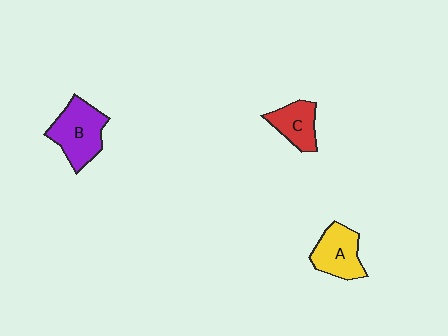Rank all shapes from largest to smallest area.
From largest to smallest: B (purple), A (yellow), C (red).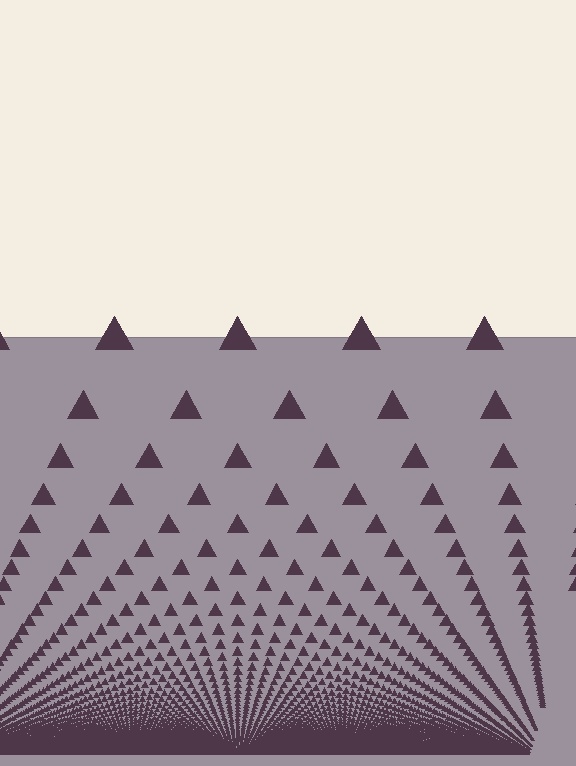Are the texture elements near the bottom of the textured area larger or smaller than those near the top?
Smaller. The gradient is inverted — elements near the bottom are smaller and denser.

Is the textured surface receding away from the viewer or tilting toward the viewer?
The surface appears to tilt toward the viewer. Texture elements get larger and sparser toward the top.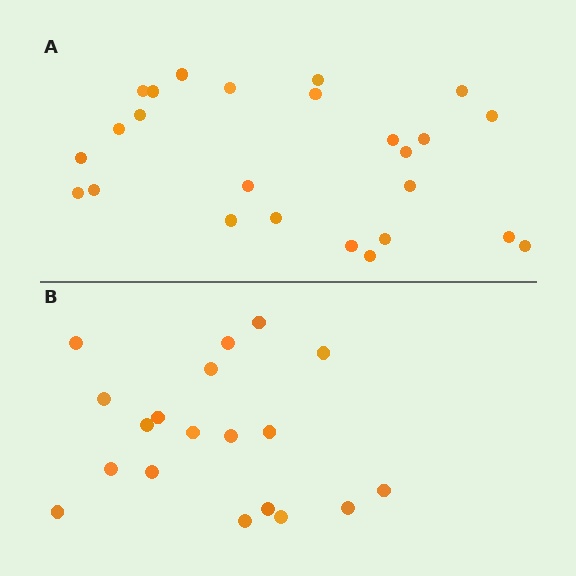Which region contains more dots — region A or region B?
Region A (the top region) has more dots.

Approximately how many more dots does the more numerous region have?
Region A has about 6 more dots than region B.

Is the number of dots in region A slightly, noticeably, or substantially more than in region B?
Region A has noticeably more, but not dramatically so. The ratio is roughly 1.3 to 1.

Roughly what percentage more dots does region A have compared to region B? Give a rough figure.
About 30% more.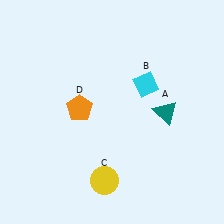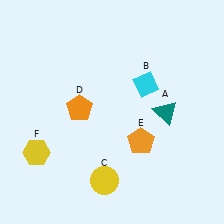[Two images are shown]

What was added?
An orange pentagon (E), a yellow hexagon (F) were added in Image 2.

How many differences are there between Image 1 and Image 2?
There are 2 differences between the two images.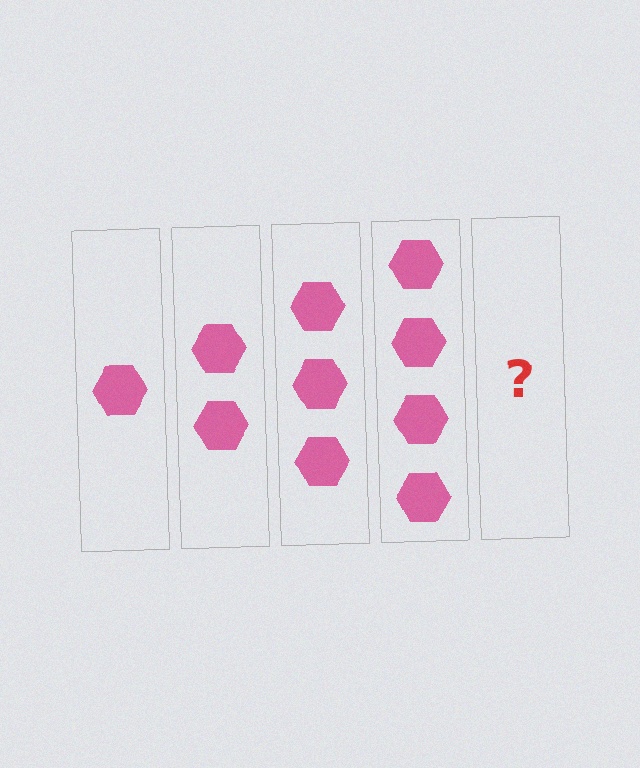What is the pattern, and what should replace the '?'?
The pattern is that each step adds one more hexagon. The '?' should be 5 hexagons.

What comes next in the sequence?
The next element should be 5 hexagons.